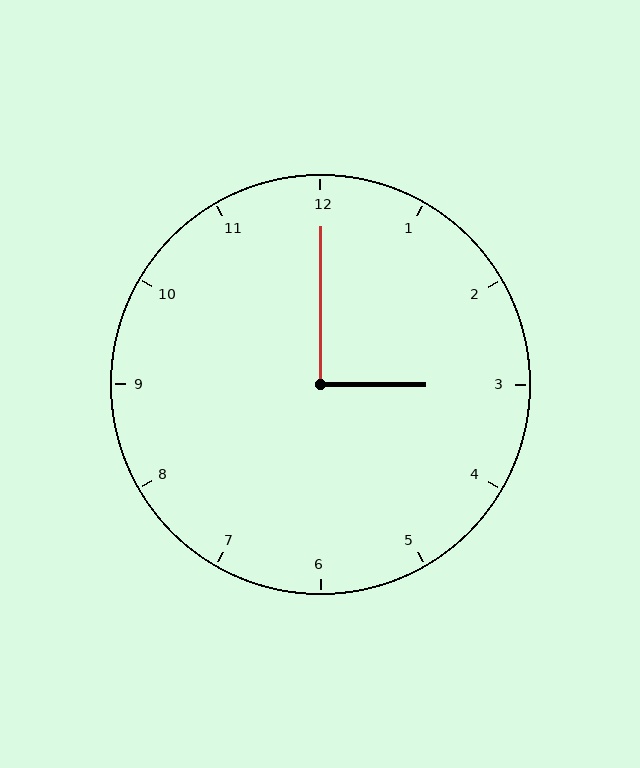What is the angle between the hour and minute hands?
Approximately 90 degrees.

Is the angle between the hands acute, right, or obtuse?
It is right.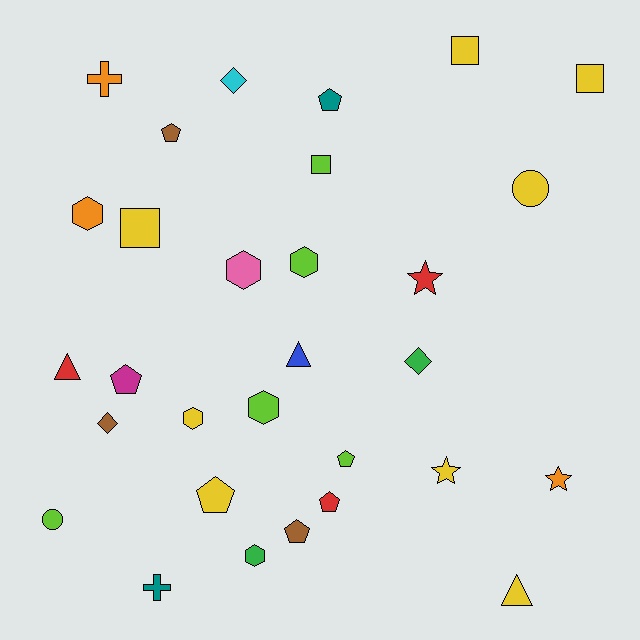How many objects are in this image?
There are 30 objects.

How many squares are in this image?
There are 4 squares.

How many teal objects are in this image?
There are 2 teal objects.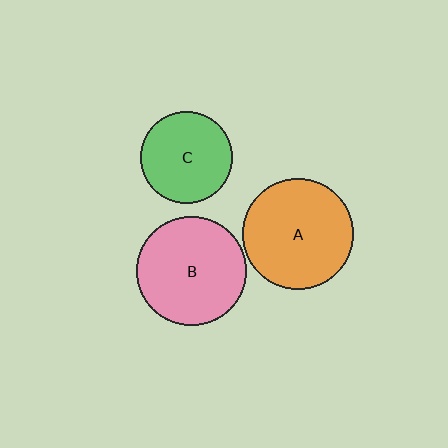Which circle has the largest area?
Circle A (orange).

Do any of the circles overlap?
No, none of the circles overlap.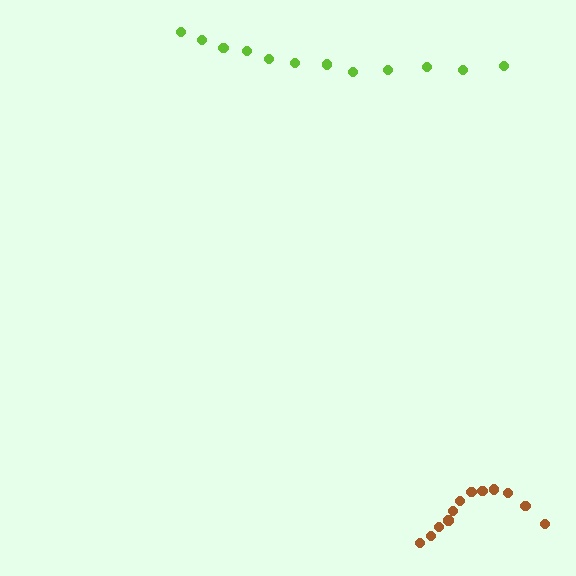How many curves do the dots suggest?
There are 2 distinct paths.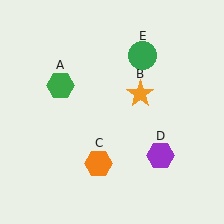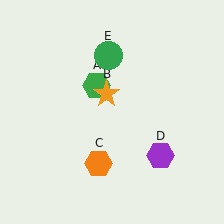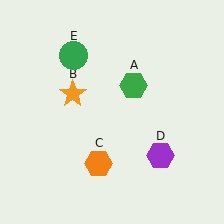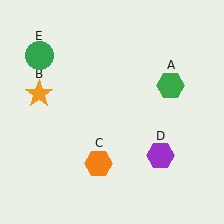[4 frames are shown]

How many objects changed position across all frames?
3 objects changed position: green hexagon (object A), orange star (object B), green circle (object E).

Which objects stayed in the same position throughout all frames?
Orange hexagon (object C) and purple hexagon (object D) remained stationary.